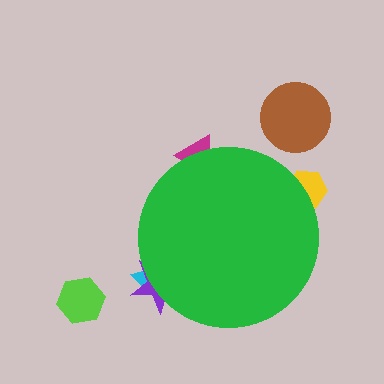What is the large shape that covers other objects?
A green circle.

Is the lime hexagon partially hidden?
No, the lime hexagon is fully visible.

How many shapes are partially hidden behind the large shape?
4 shapes are partially hidden.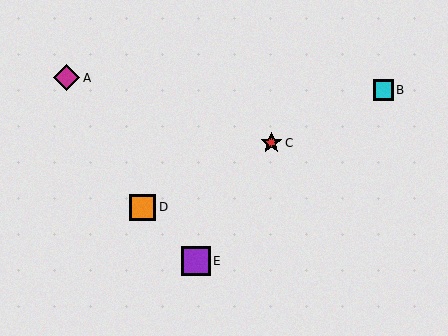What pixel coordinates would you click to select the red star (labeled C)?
Click at (271, 143) to select the red star C.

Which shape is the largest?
The purple square (labeled E) is the largest.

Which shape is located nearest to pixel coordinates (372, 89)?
The cyan square (labeled B) at (383, 90) is nearest to that location.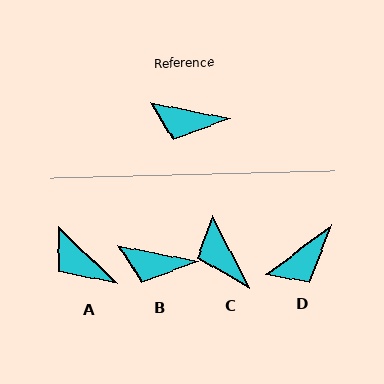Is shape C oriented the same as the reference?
No, it is off by about 51 degrees.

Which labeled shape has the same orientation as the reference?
B.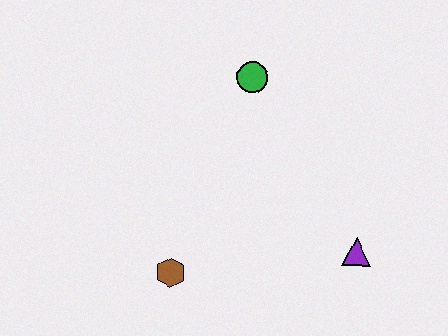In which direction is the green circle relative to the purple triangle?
The green circle is above the purple triangle.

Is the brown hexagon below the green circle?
Yes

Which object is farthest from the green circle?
The brown hexagon is farthest from the green circle.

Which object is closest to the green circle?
The purple triangle is closest to the green circle.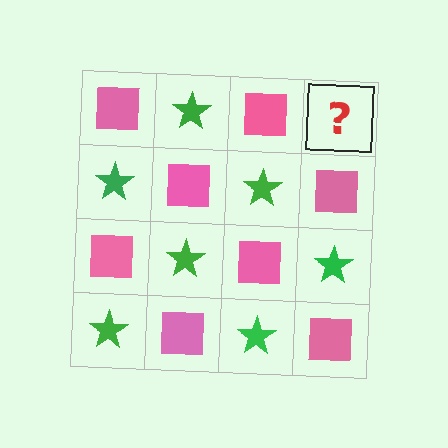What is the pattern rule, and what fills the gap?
The rule is that it alternates pink square and green star in a checkerboard pattern. The gap should be filled with a green star.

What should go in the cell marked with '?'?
The missing cell should contain a green star.